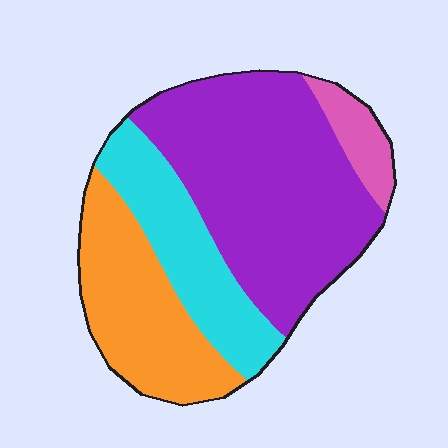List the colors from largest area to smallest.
From largest to smallest: purple, orange, cyan, pink.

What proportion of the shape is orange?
Orange takes up about one quarter (1/4) of the shape.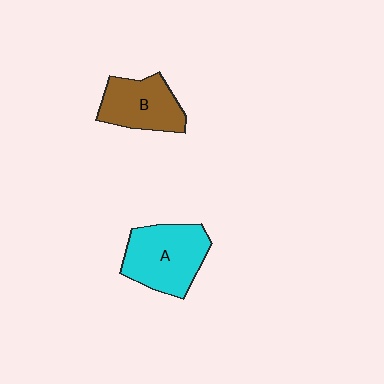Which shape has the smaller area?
Shape B (brown).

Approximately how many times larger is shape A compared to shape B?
Approximately 1.3 times.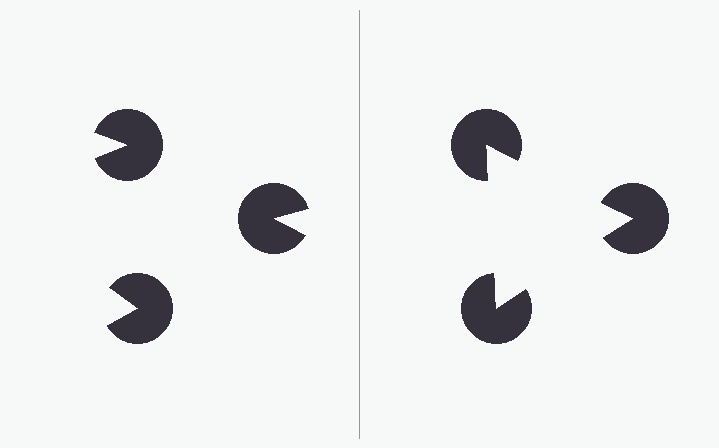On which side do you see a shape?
An illusory triangle appears on the right side. On the left side the wedge cuts are rotated, so no coherent shape forms.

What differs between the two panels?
The pac-man discs are positioned identically on both sides; only the wedge orientations differ. On the right they align to a triangle; on the left they are misaligned.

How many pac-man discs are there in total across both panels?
6 — 3 on each side.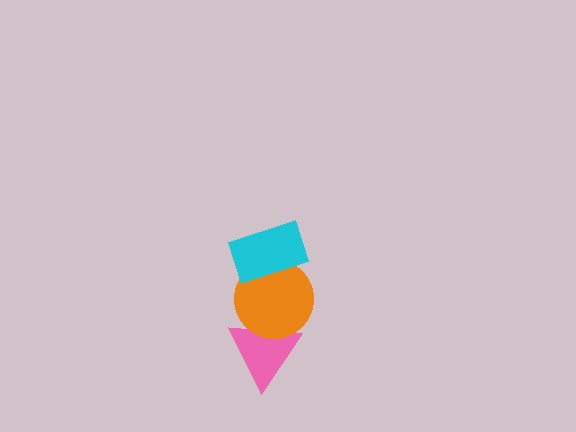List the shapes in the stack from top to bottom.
From top to bottom: the cyan rectangle, the orange circle, the pink triangle.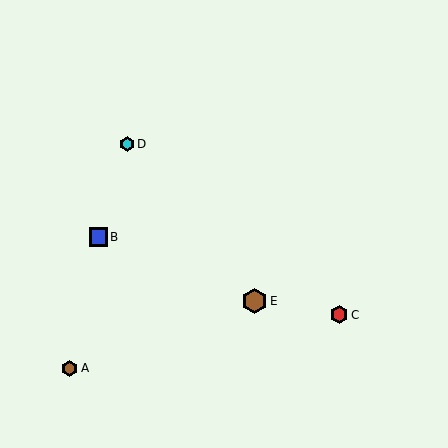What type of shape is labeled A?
Shape A is a brown hexagon.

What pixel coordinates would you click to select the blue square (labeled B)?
Click at (98, 237) to select the blue square B.